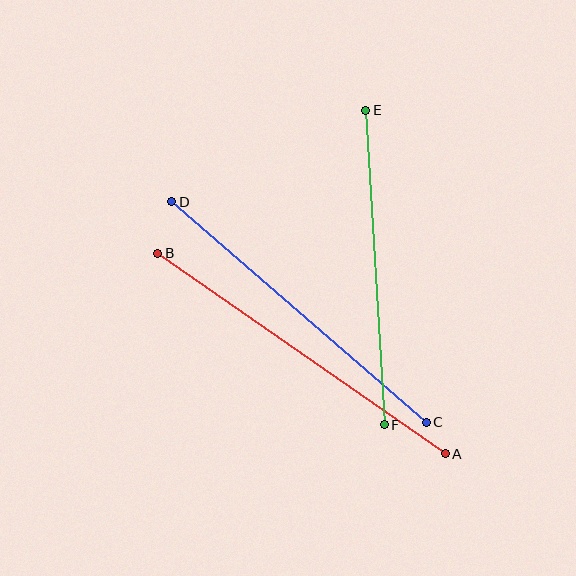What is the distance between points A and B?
The distance is approximately 350 pixels.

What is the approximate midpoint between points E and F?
The midpoint is at approximately (375, 268) pixels.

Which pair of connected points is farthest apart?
Points A and B are farthest apart.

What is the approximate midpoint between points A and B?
The midpoint is at approximately (302, 353) pixels.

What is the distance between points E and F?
The distance is approximately 315 pixels.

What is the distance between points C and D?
The distance is approximately 337 pixels.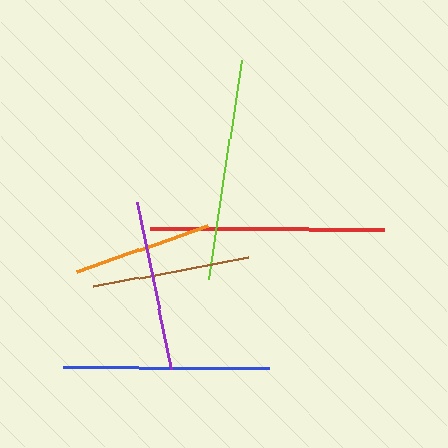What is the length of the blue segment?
The blue segment is approximately 206 pixels long.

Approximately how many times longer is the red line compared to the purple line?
The red line is approximately 1.4 times the length of the purple line.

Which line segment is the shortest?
The orange line is the shortest at approximately 139 pixels.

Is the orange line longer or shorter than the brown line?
The brown line is longer than the orange line.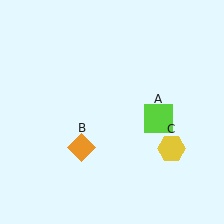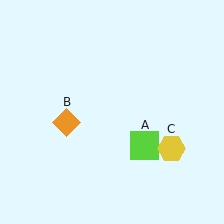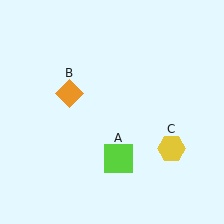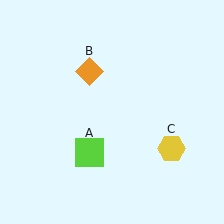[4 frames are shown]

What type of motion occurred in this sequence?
The lime square (object A), orange diamond (object B) rotated clockwise around the center of the scene.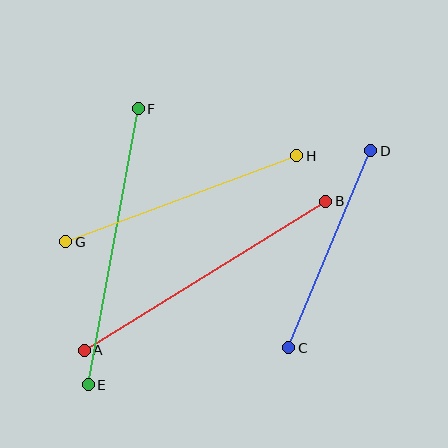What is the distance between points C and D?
The distance is approximately 214 pixels.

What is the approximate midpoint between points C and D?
The midpoint is at approximately (330, 249) pixels.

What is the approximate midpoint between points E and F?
The midpoint is at approximately (113, 247) pixels.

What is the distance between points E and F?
The distance is approximately 281 pixels.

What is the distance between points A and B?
The distance is approximately 284 pixels.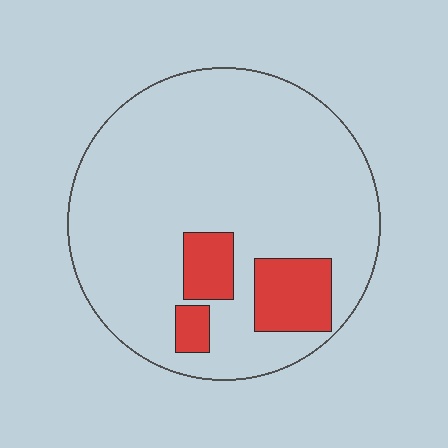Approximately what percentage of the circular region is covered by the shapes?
Approximately 15%.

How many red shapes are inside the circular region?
3.